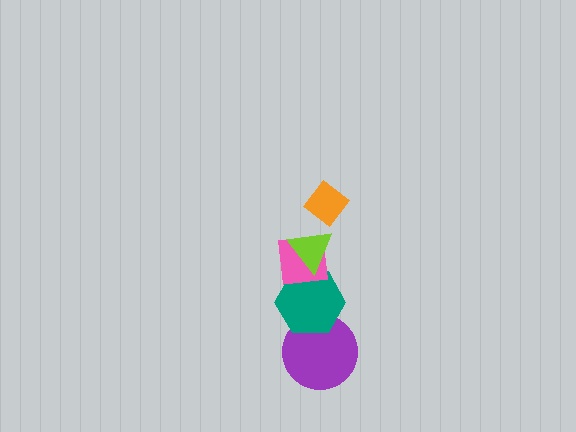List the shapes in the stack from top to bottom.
From top to bottom: the orange diamond, the lime triangle, the pink square, the teal hexagon, the purple circle.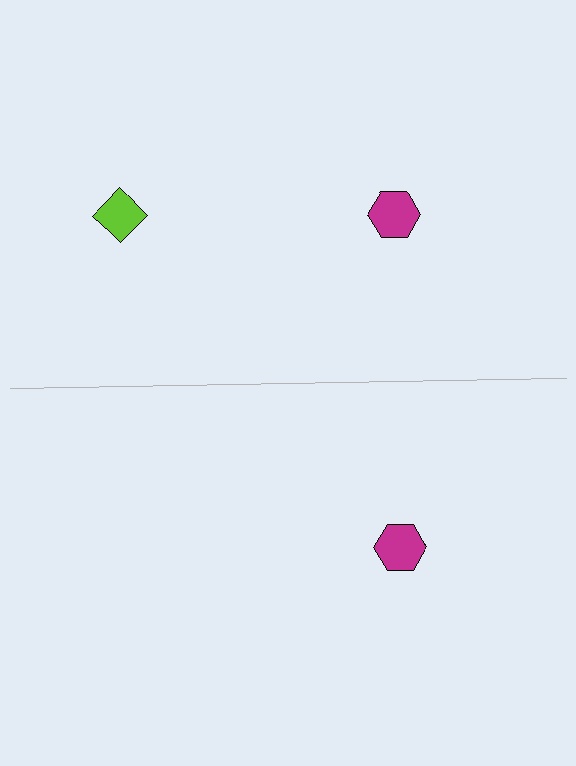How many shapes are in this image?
There are 3 shapes in this image.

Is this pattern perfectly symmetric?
No, the pattern is not perfectly symmetric. A lime diamond is missing from the bottom side.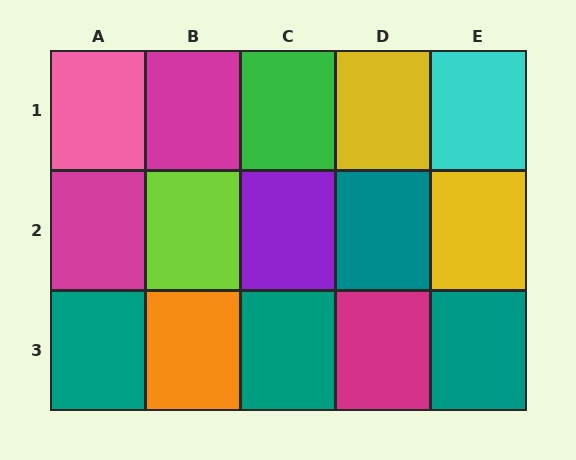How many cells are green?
1 cell is green.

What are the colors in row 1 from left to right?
Pink, magenta, green, yellow, cyan.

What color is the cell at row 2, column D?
Teal.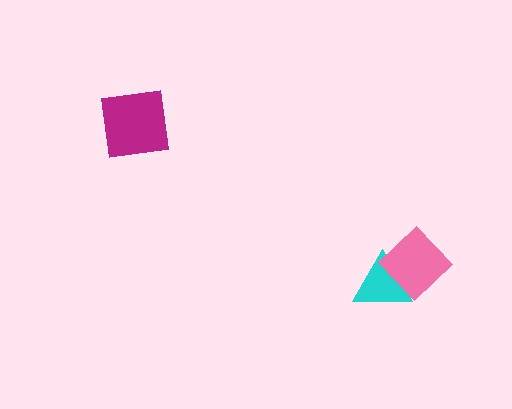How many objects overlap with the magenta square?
0 objects overlap with the magenta square.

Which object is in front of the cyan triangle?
The pink diamond is in front of the cyan triangle.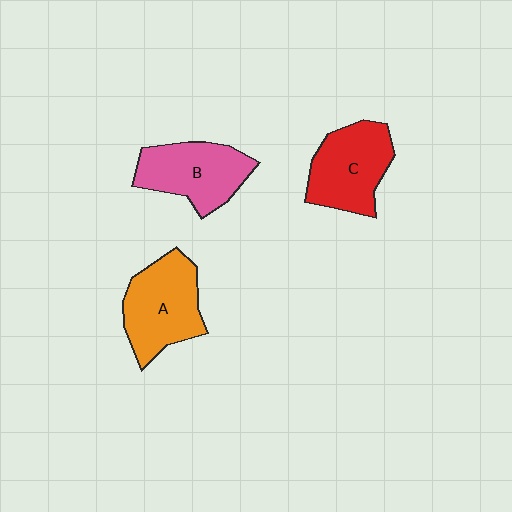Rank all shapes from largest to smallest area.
From largest to smallest: A (orange), C (red), B (pink).